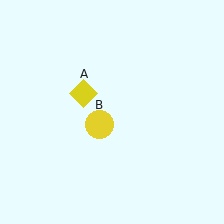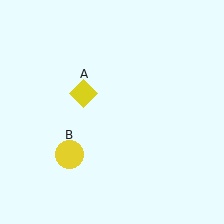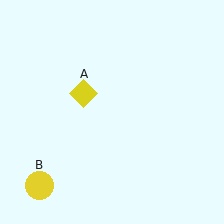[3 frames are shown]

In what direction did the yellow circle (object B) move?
The yellow circle (object B) moved down and to the left.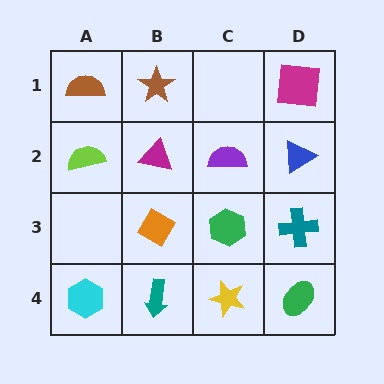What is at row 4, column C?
A yellow star.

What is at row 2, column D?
A blue triangle.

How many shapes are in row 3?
3 shapes.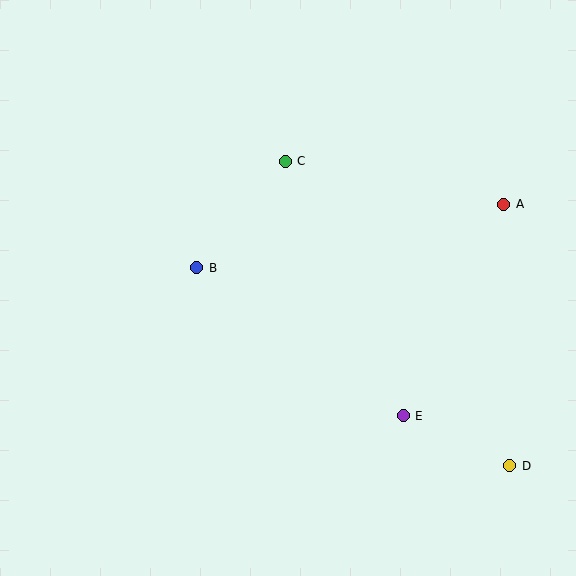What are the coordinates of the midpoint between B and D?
The midpoint between B and D is at (353, 367).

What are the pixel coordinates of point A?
Point A is at (504, 204).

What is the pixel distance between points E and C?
The distance between E and C is 281 pixels.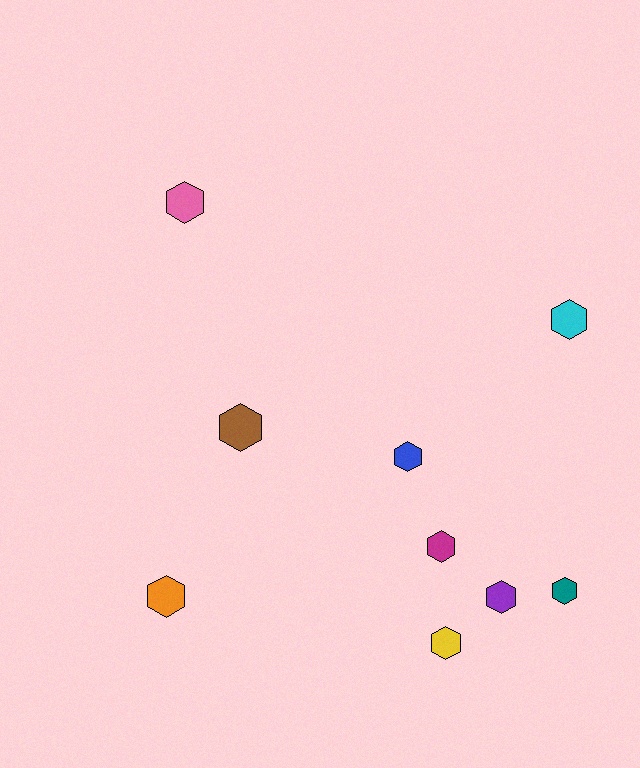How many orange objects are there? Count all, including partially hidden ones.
There is 1 orange object.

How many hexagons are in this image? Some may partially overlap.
There are 9 hexagons.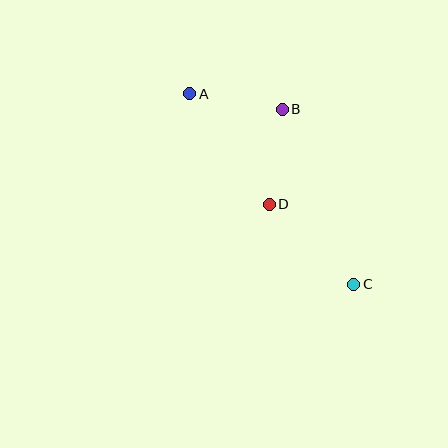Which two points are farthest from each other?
Points A and C are farthest from each other.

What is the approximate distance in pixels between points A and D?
The distance between A and D is approximately 136 pixels.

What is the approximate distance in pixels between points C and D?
The distance between C and D is approximately 116 pixels.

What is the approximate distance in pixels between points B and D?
The distance between B and D is approximately 96 pixels.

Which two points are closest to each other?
Points A and B are closest to each other.